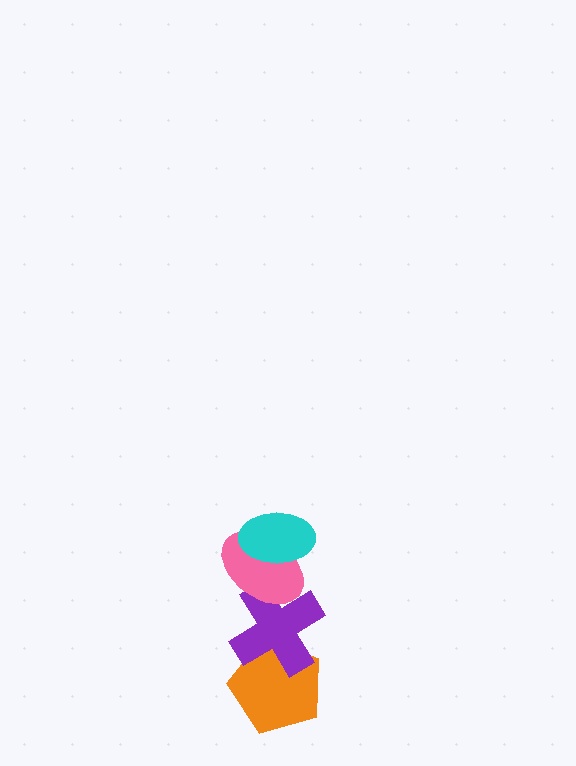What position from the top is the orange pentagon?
The orange pentagon is 4th from the top.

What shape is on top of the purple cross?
The pink ellipse is on top of the purple cross.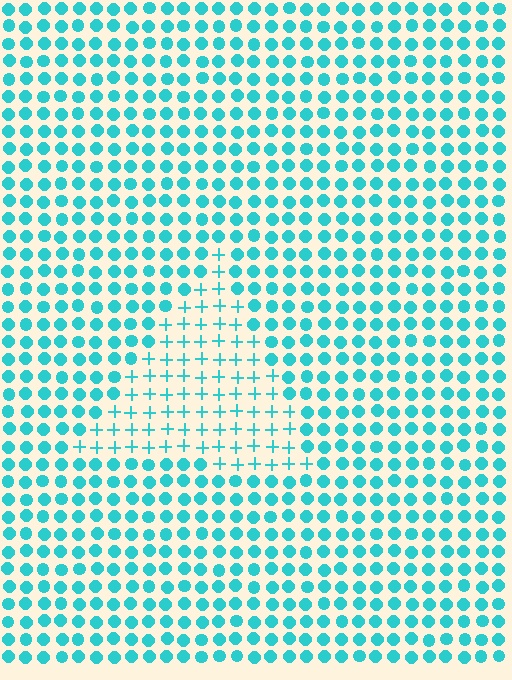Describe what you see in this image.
The image is filled with small cyan elements arranged in a uniform grid. A triangle-shaped region contains plus signs, while the surrounding area contains circles. The boundary is defined purely by the change in element shape.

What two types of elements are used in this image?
The image uses plus signs inside the triangle region and circles outside it.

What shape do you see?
I see a triangle.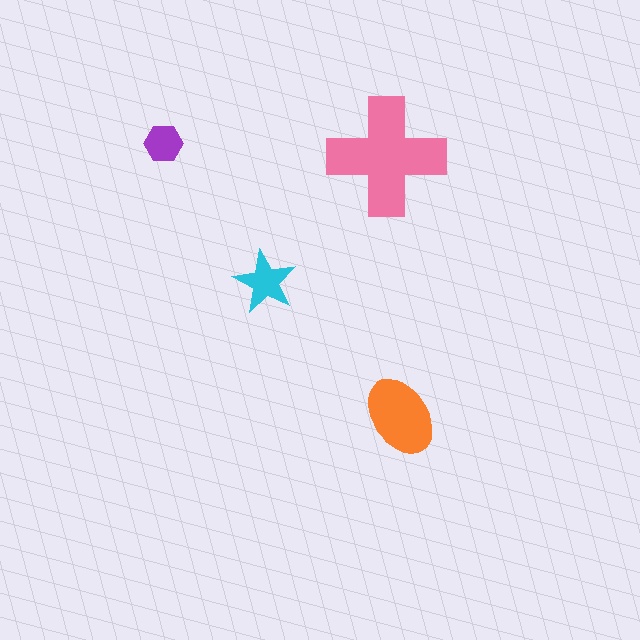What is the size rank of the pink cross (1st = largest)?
1st.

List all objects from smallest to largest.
The purple hexagon, the cyan star, the orange ellipse, the pink cross.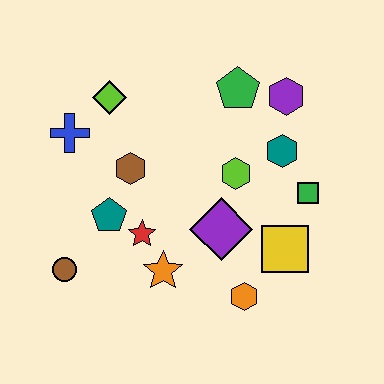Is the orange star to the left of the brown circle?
No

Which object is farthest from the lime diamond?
The orange hexagon is farthest from the lime diamond.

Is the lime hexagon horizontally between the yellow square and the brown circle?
Yes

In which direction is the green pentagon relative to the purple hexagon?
The green pentagon is to the left of the purple hexagon.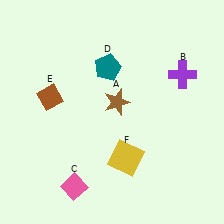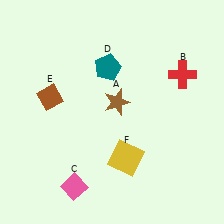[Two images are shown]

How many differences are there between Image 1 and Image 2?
There is 1 difference between the two images.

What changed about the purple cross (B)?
In Image 1, B is purple. In Image 2, it changed to red.